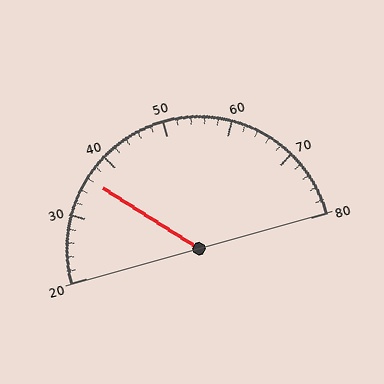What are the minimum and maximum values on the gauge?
The gauge ranges from 20 to 80.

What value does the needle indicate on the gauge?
The needle indicates approximately 36.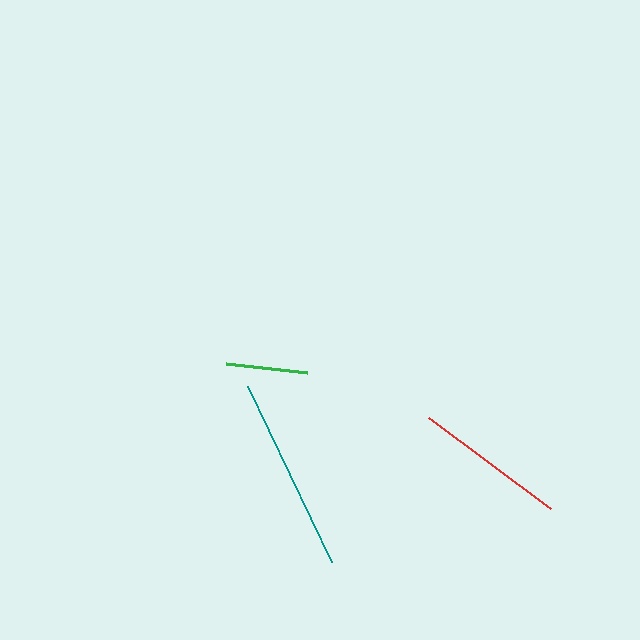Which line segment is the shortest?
The green line is the shortest at approximately 82 pixels.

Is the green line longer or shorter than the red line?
The red line is longer than the green line.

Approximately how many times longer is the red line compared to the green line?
The red line is approximately 1.9 times the length of the green line.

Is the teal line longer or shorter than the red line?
The teal line is longer than the red line.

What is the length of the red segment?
The red segment is approximately 152 pixels long.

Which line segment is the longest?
The teal line is the longest at approximately 195 pixels.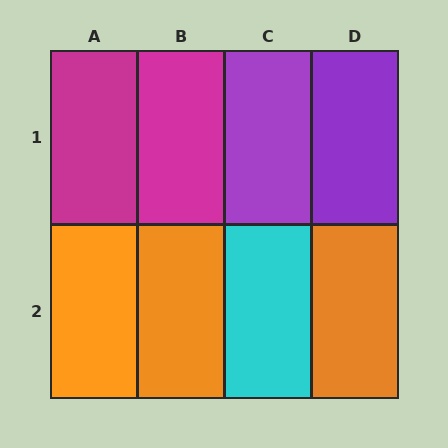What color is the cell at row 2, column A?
Orange.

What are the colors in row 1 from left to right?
Magenta, magenta, purple, purple.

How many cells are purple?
2 cells are purple.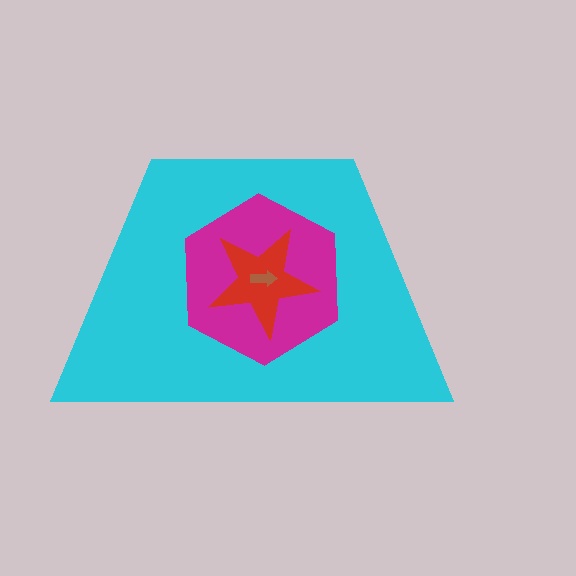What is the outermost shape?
The cyan trapezoid.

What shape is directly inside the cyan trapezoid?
The magenta hexagon.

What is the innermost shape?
The brown arrow.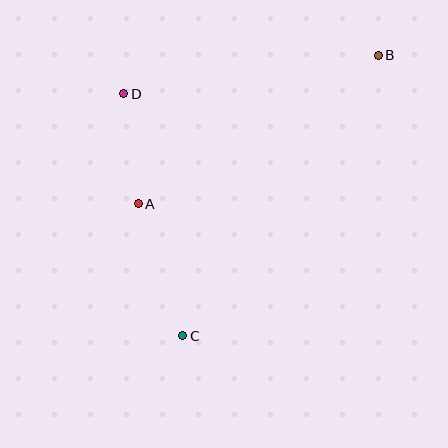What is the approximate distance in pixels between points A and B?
The distance between A and B is approximately 283 pixels.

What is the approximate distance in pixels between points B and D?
The distance between B and D is approximately 257 pixels.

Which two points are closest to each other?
Points A and D are closest to each other.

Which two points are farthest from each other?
Points B and C are farthest from each other.